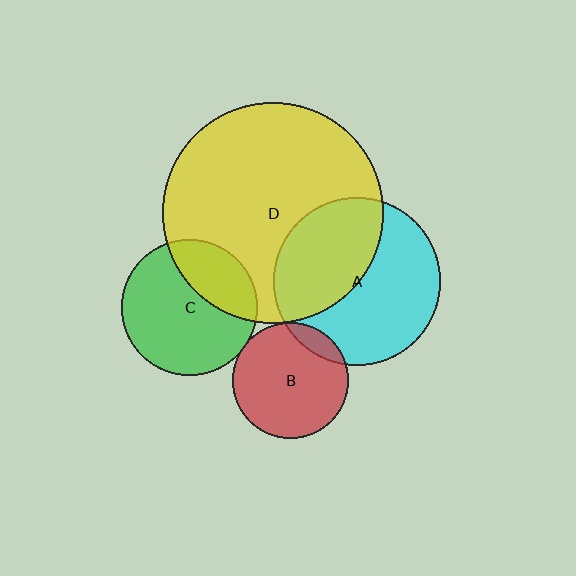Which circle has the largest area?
Circle D (yellow).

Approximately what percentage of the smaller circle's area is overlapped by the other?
Approximately 10%.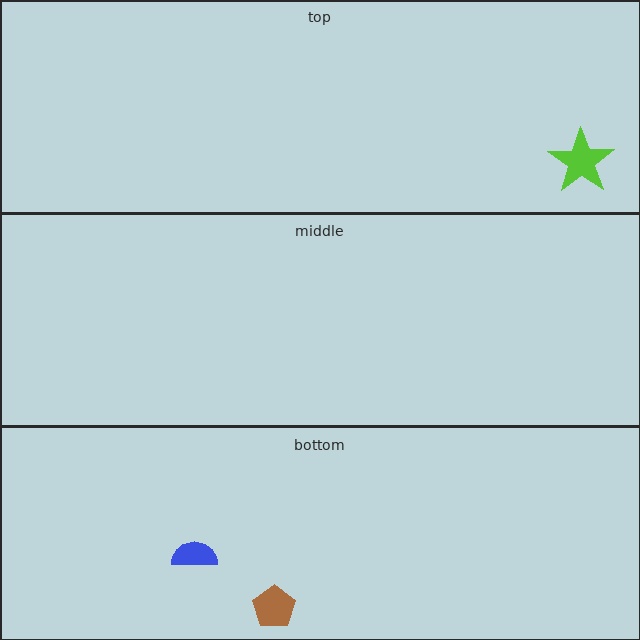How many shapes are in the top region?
1.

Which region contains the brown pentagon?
The bottom region.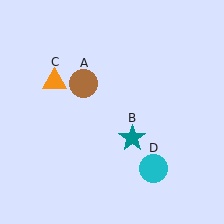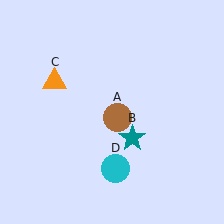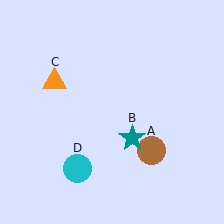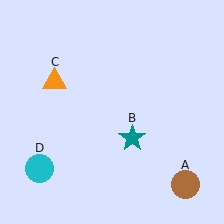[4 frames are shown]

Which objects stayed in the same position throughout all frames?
Teal star (object B) and orange triangle (object C) remained stationary.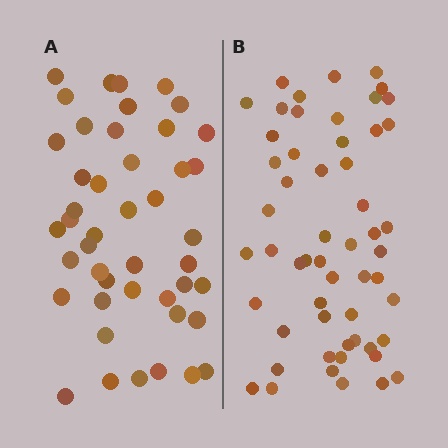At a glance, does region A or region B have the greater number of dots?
Region B (the right region) has more dots.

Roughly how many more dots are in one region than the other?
Region B has roughly 10 or so more dots than region A.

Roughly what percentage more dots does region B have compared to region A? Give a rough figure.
About 20% more.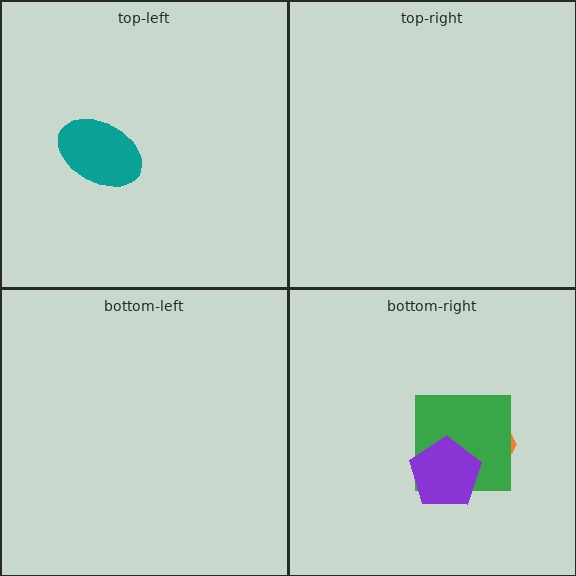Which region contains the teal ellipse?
The top-left region.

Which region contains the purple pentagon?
The bottom-right region.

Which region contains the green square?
The bottom-right region.